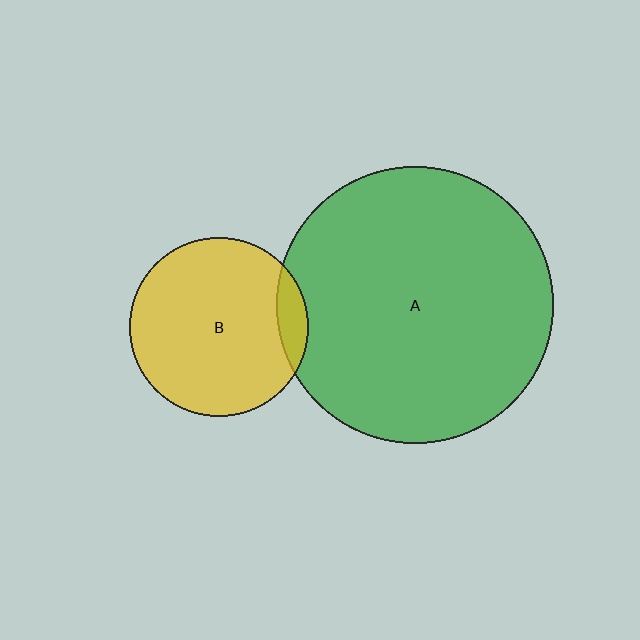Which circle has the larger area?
Circle A (green).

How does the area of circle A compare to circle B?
Approximately 2.4 times.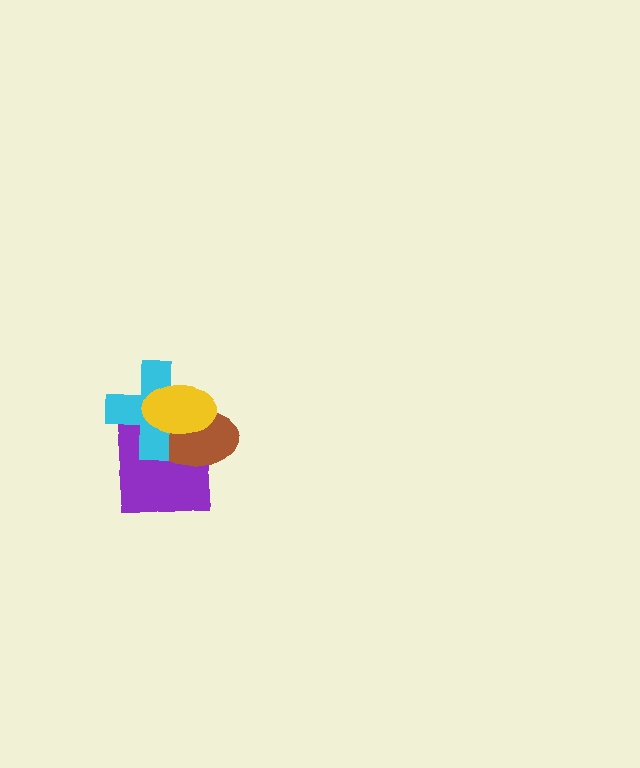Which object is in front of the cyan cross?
The yellow ellipse is in front of the cyan cross.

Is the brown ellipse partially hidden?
Yes, it is partially covered by another shape.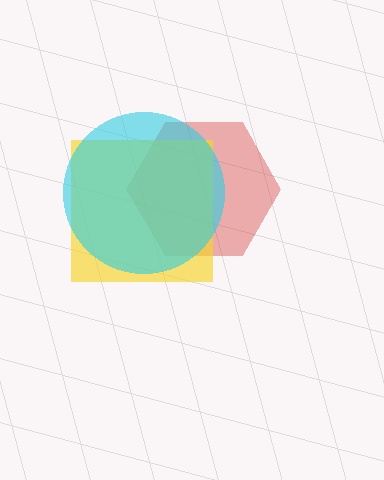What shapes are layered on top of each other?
The layered shapes are: a red hexagon, a yellow square, a cyan circle.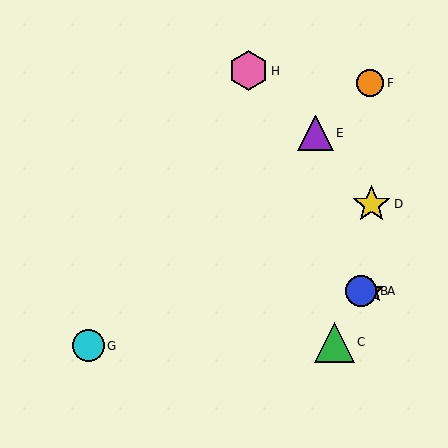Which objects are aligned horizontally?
Objects A, B are aligned horizontally.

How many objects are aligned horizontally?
2 objects (A, B) are aligned horizontally.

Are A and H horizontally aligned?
No, A is at y≈291 and H is at y≈71.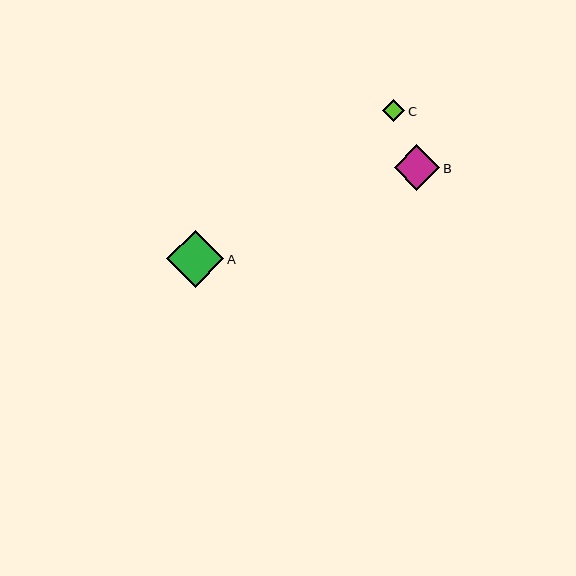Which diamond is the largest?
Diamond A is the largest with a size of approximately 57 pixels.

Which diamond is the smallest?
Diamond C is the smallest with a size of approximately 22 pixels.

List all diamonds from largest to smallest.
From largest to smallest: A, B, C.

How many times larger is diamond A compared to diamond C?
Diamond A is approximately 2.6 times the size of diamond C.